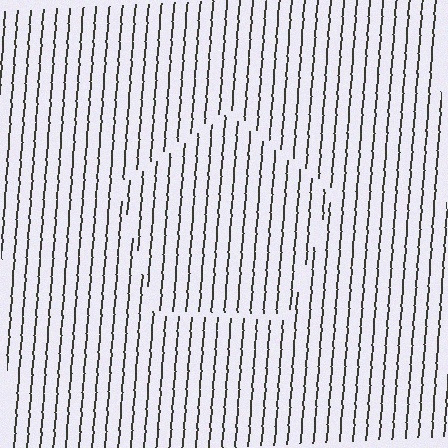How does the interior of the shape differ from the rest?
The interior of the shape contains the same grating, shifted by half a period — the contour is defined by the phase discontinuity where line-ends from the inner and outer gratings abut.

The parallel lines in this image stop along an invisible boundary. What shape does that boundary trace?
An illusory pentagon. The interior of the shape contains the same grating, shifted by half a period — the contour is defined by the phase discontinuity where line-ends from the inner and outer gratings abut.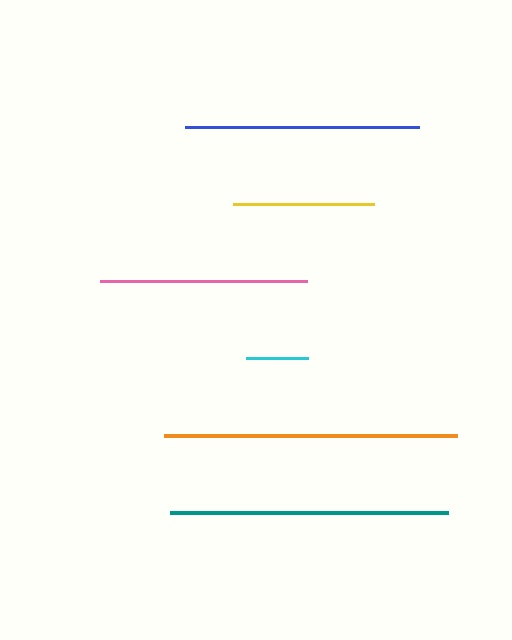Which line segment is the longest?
The orange line is the longest at approximately 293 pixels.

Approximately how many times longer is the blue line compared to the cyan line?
The blue line is approximately 3.7 times the length of the cyan line.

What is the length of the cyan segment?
The cyan segment is approximately 63 pixels long.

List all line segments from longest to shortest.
From longest to shortest: orange, teal, blue, pink, yellow, cyan.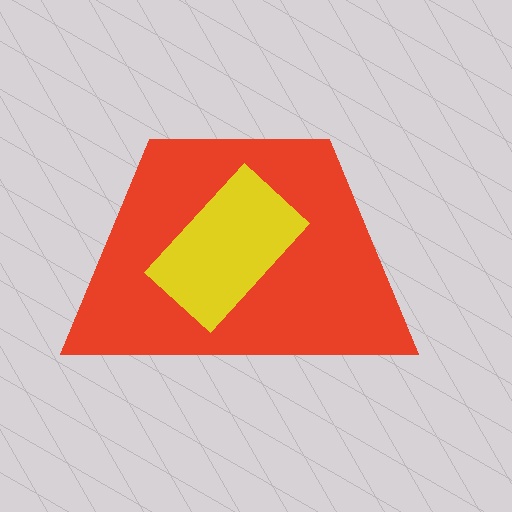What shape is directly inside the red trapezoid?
The yellow rectangle.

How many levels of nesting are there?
2.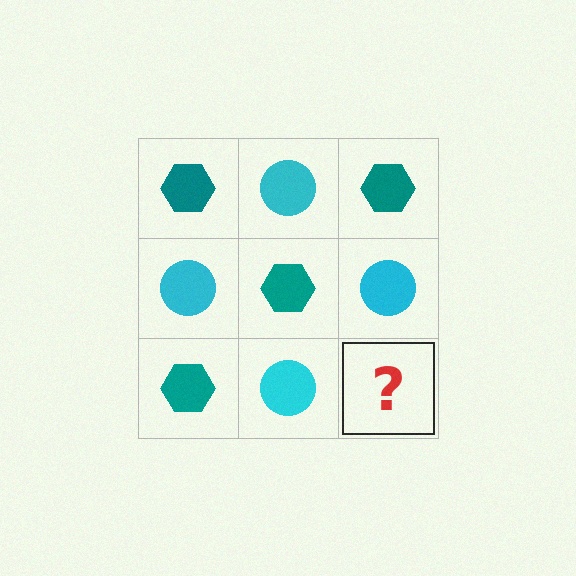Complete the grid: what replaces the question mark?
The question mark should be replaced with a teal hexagon.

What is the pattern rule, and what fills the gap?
The rule is that it alternates teal hexagon and cyan circle in a checkerboard pattern. The gap should be filled with a teal hexagon.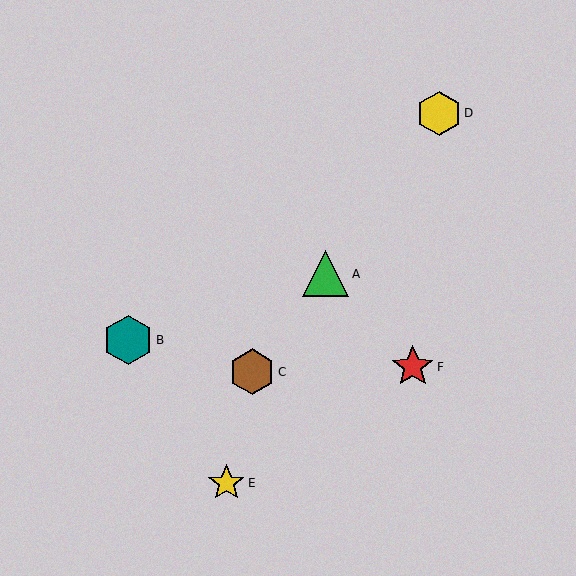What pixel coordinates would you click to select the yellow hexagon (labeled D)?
Click at (439, 113) to select the yellow hexagon D.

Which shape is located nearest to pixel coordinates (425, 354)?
The red star (labeled F) at (413, 367) is nearest to that location.